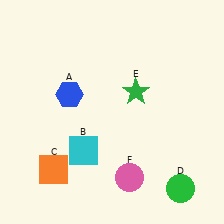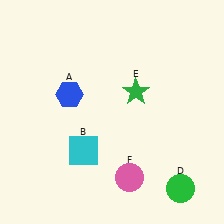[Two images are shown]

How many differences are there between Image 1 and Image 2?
There is 1 difference between the two images.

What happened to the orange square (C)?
The orange square (C) was removed in Image 2. It was in the bottom-left area of Image 1.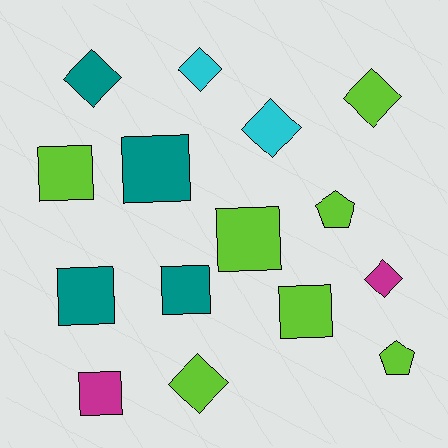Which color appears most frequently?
Lime, with 7 objects.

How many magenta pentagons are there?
There are no magenta pentagons.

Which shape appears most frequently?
Square, with 7 objects.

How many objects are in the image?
There are 15 objects.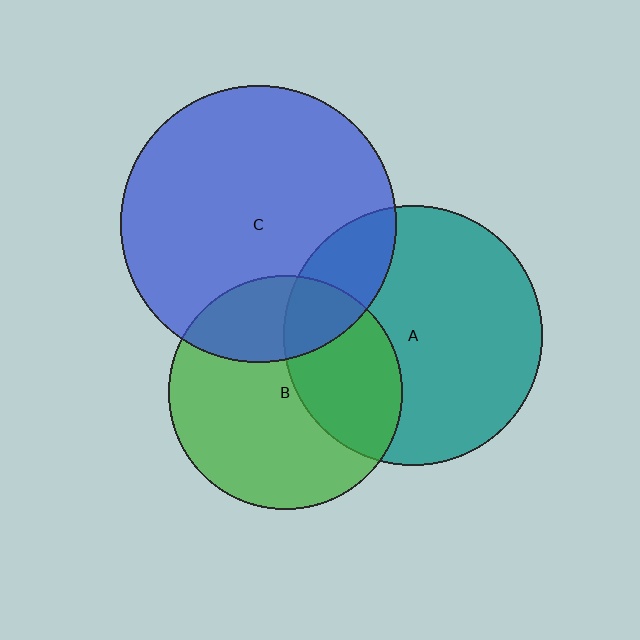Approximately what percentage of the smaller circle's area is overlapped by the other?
Approximately 25%.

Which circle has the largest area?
Circle C (blue).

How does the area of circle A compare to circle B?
Approximately 1.2 times.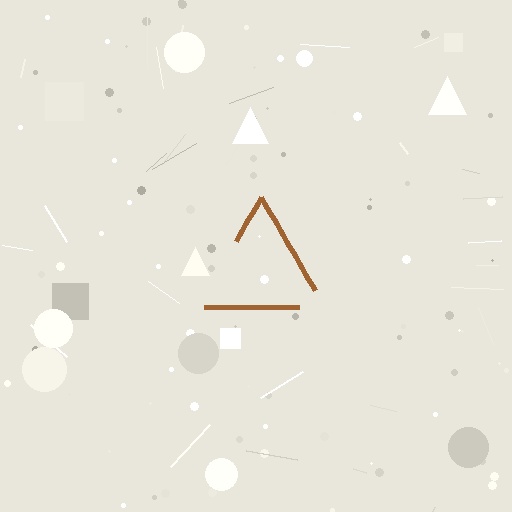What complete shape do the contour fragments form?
The contour fragments form a triangle.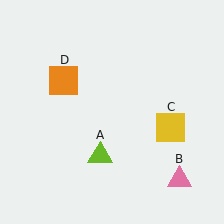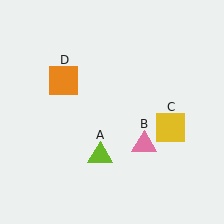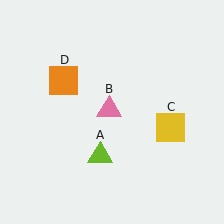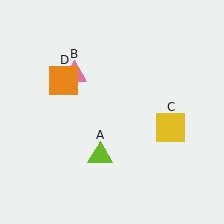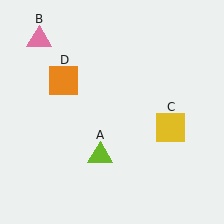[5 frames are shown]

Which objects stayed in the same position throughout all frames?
Lime triangle (object A) and yellow square (object C) and orange square (object D) remained stationary.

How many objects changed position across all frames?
1 object changed position: pink triangle (object B).